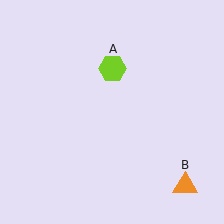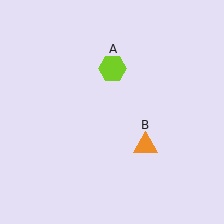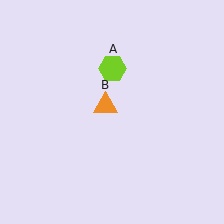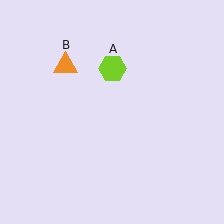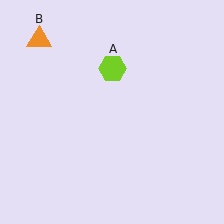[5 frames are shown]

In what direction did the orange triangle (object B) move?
The orange triangle (object B) moved up and to the left.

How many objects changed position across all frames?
1 object changed position: orange triangle (object B).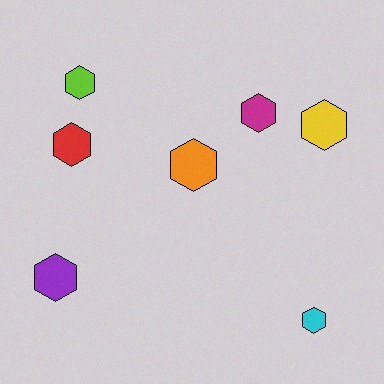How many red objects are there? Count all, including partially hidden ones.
There is 1 red object.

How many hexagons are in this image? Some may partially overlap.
There are 7 hexagons.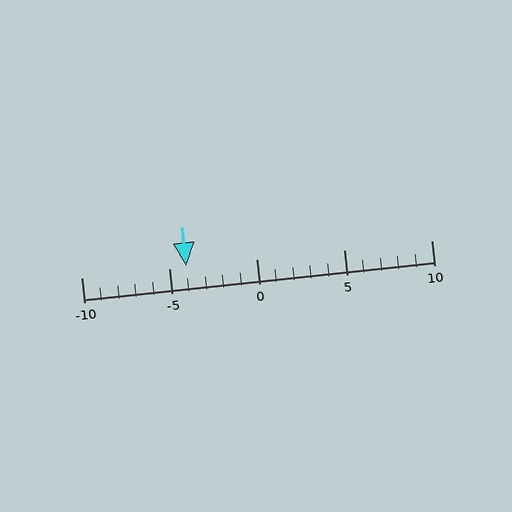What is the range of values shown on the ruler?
The ruler shows values from -10 to 10.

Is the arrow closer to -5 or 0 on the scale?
The arrow is closer to -5.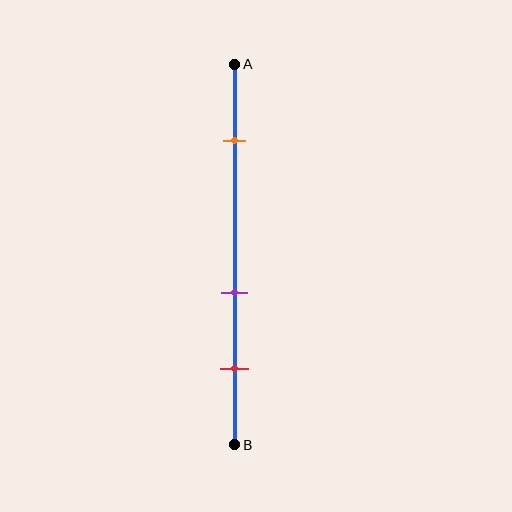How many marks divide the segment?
There are 3 marks dividing the segment.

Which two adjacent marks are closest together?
The purple and red marks are the closest adjacent pair.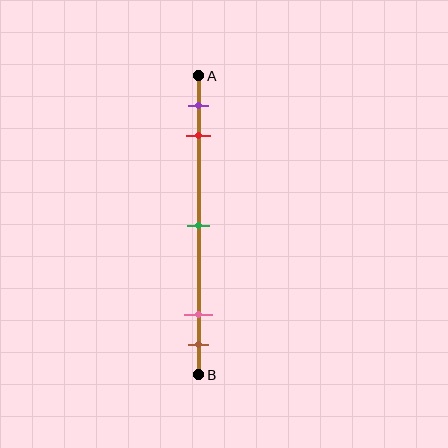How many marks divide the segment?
There are 5 marks dividing the segment.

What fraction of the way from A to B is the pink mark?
The pink mark is approximately 80% (0.8) of the way from A to B.